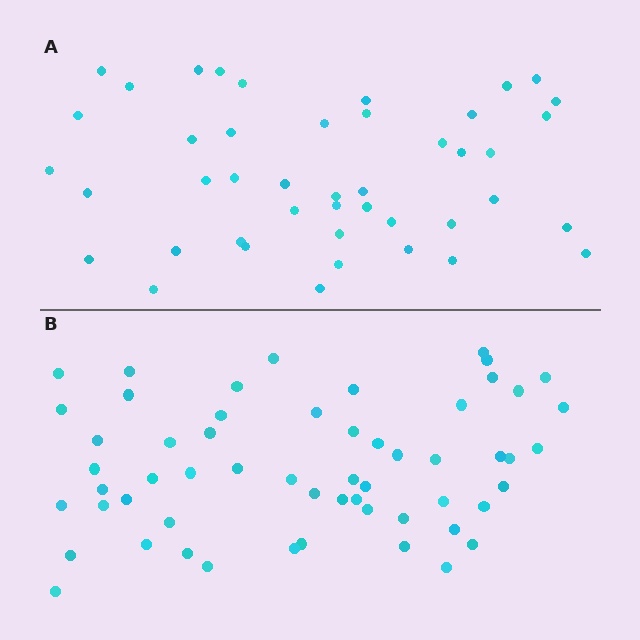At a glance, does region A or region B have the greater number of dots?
Region B (the bottom region) has more dots.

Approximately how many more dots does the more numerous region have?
Region B has approximately 15 more dots than region A.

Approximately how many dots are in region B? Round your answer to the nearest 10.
About 60 dots. (The exact count is 57, which rounds to 60.)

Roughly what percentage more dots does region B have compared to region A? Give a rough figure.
About 30% more.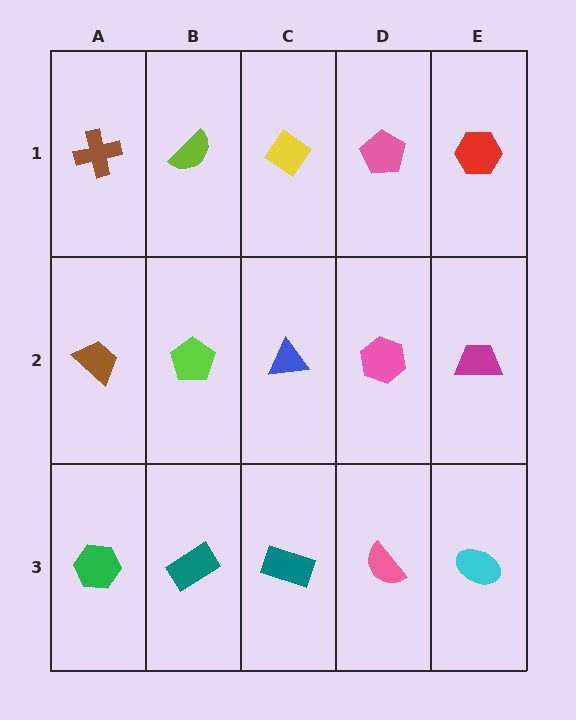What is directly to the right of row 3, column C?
A pink semicircle.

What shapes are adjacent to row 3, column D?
A pink hexagon (row 2, column D), a teal rectangle (row 3, column C), a cyan ellipse (row 3, column E).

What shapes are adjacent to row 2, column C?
A yellow diamond (row 1, column C), a teal rectangle (row 3, column C), a lime pentagon (row 2, column B), a pink hexagon (row 2, column D).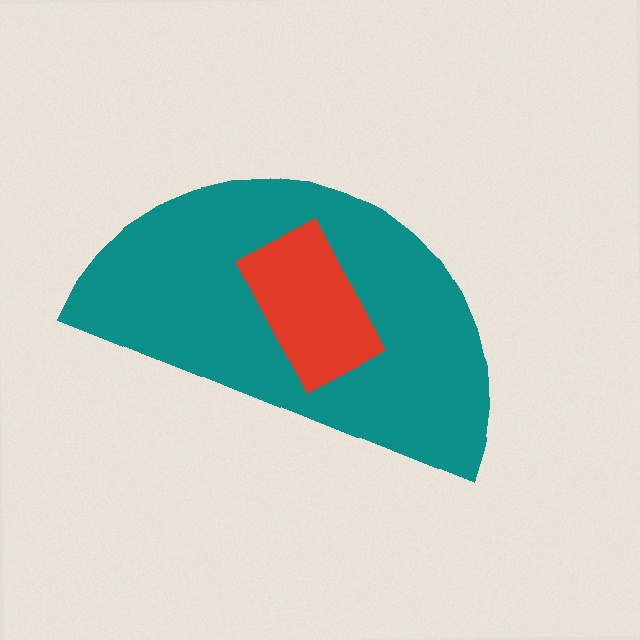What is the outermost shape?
The teal semicircle.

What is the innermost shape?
The red rectangle.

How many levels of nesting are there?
2.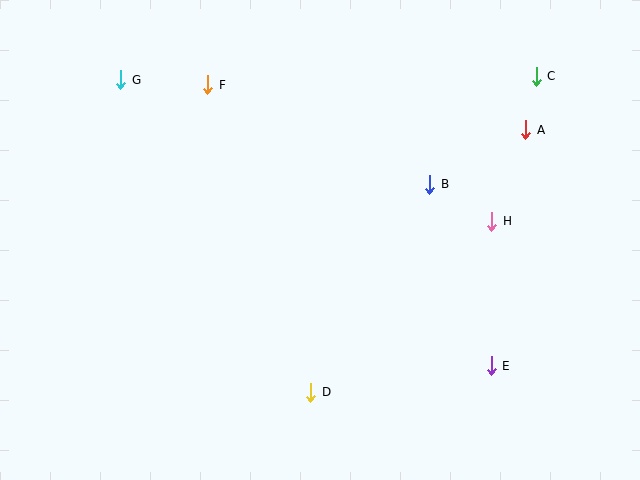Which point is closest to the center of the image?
Point B at (430, 184) is closest to the center.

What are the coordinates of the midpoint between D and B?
The midpoint between D and B is at (370, 288).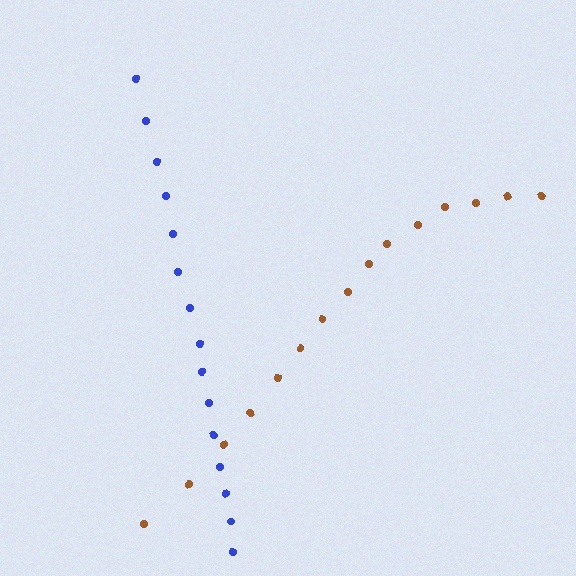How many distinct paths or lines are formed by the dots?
There are 2 distinct paths.